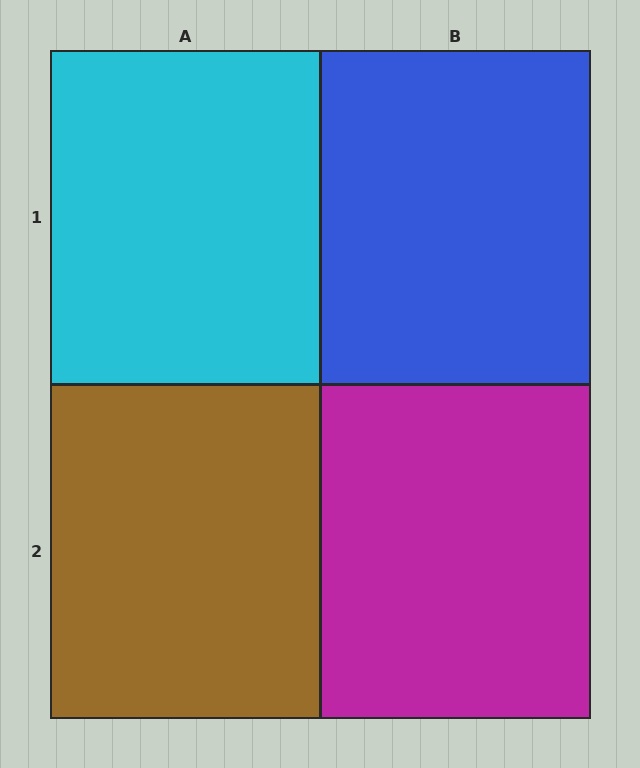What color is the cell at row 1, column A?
Cyan.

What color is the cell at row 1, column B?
Blue.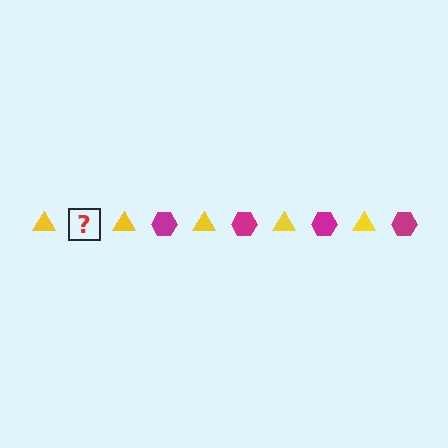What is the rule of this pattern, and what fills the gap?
The rule is that the pattern alternates between yellow triangle and magenta hexagon. The gap should be filled with a magenta hexagon.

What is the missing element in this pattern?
The missing element is a magenta hexagon.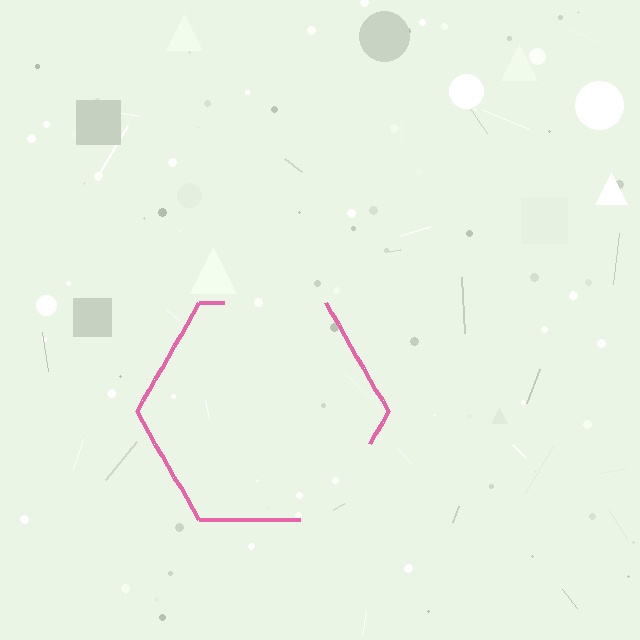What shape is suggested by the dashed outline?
The dashed outline suggests a hexagon.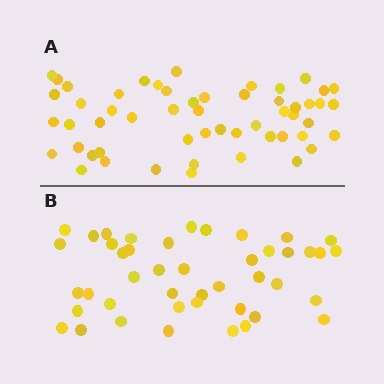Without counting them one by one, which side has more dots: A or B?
Region A (the top region) has more dots.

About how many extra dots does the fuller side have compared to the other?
Region A has roughly 10 or so more dots than region B.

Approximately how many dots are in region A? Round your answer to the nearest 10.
About 50 dots. (The exact count is 54, which rounds to 50.)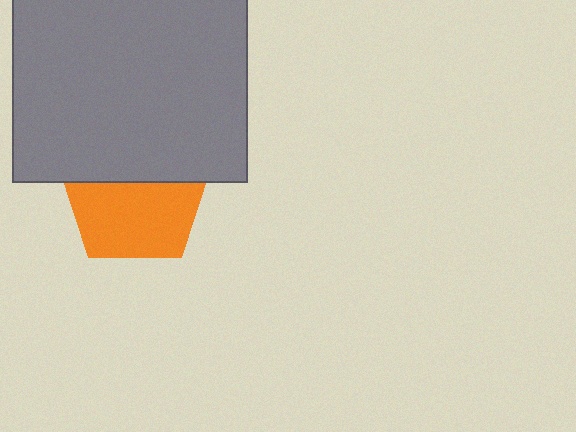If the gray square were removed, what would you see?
You would see the complete orange pentagon.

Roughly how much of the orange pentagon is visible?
About half of it is visible (roughly 58%).